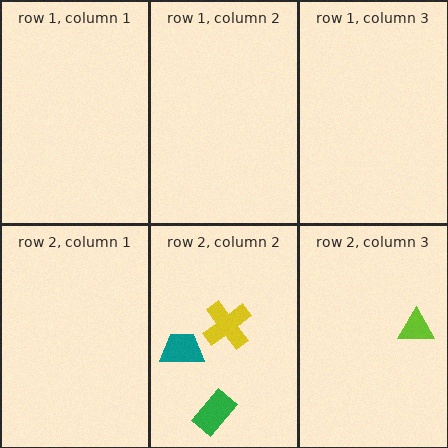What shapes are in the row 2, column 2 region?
The yellow cross, the teal trapezoid, the green rectangle.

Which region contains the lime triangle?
The row 2, column 3 region.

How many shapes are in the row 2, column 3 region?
1.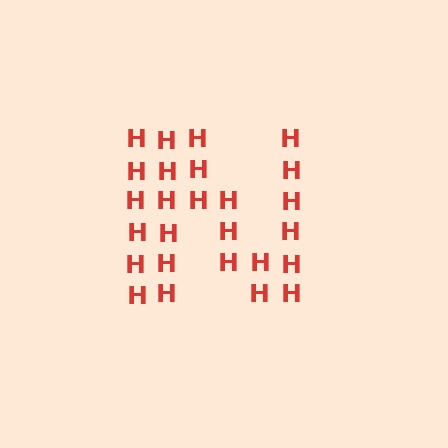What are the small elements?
The small elements are letter H's.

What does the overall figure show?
The overall figure shows the letter N.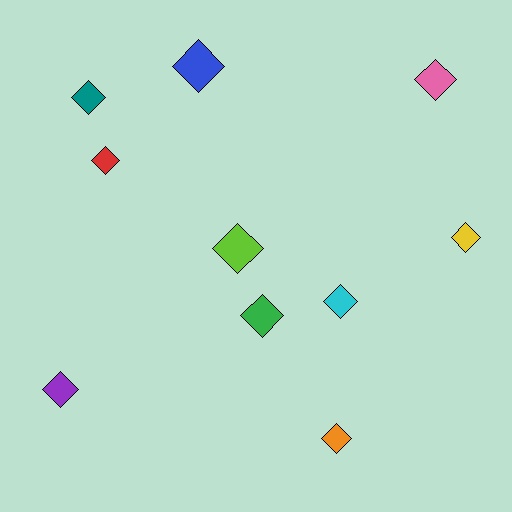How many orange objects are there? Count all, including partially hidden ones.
There is 1 orange object.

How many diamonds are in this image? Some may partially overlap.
There are 10 diamonds.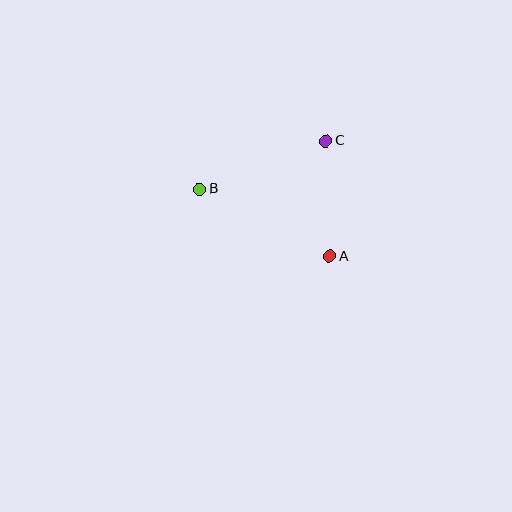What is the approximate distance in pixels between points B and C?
The distance between B and C is approximately 135 pixels.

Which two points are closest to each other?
Points A and C are closest to each other.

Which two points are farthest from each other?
Points A and B are farthest from each other.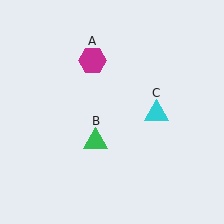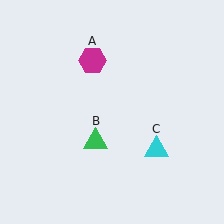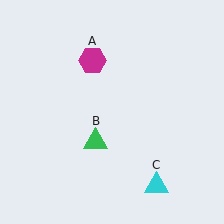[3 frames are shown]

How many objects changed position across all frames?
1 object changed position: cyan triangle (object C).